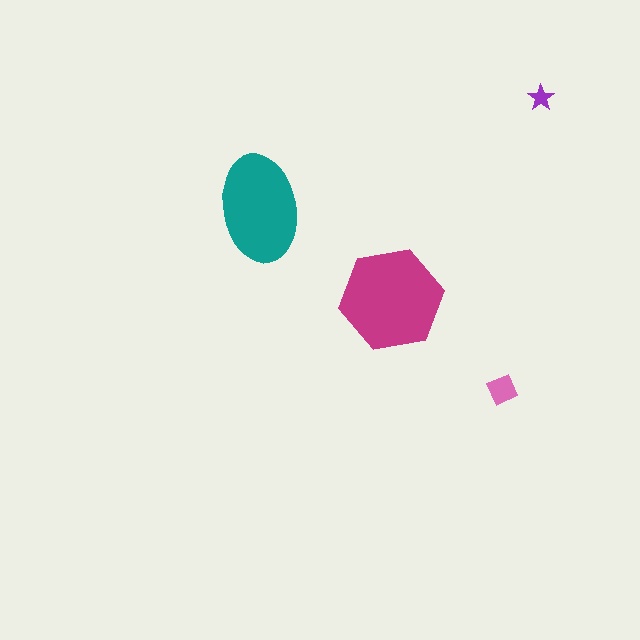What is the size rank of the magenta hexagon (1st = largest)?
1st.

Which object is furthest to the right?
The purple star is rightmost.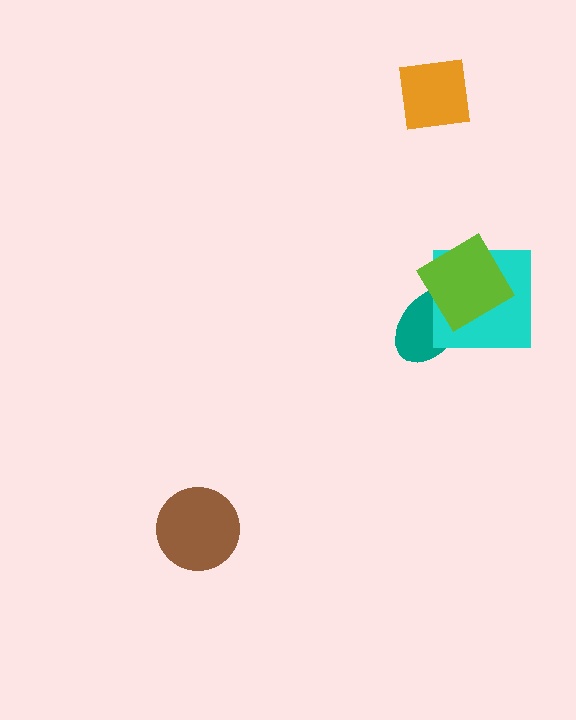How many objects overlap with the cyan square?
2 objects overlap with the cyan square.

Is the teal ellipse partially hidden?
Yes, it is partially covered by another shape.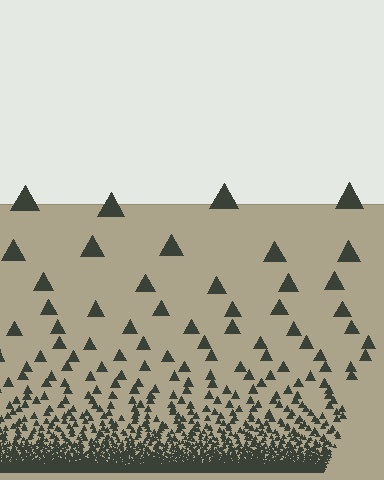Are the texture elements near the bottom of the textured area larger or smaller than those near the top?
Smaller. The gradient is inverted — elements near the bottom are smaller and denser.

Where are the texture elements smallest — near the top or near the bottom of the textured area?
Near the bottom.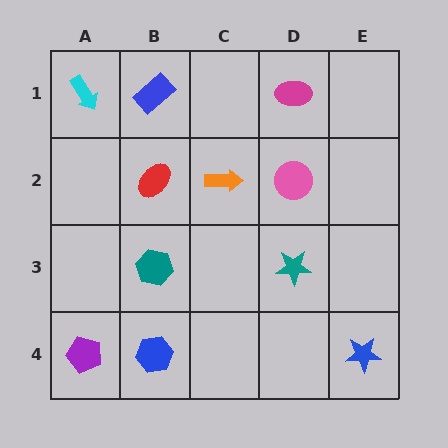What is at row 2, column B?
A red ellipse.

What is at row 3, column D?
A teal star.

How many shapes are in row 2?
3 shapes.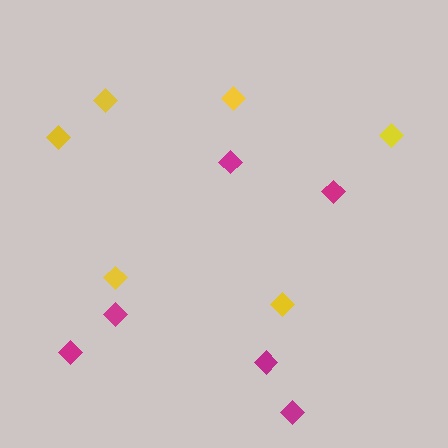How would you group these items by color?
There are 2 groups: one group of magenta diamonds (6) and one group of yellow diamonds (6).